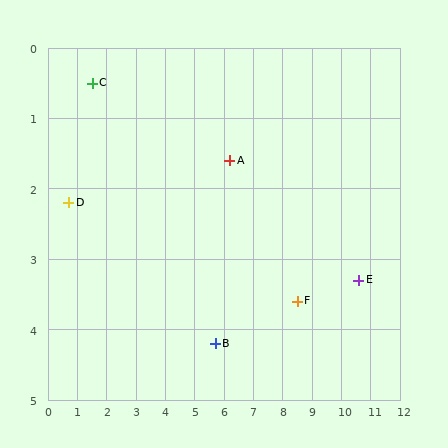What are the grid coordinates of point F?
Point F is at approximately (8.5, 3.6).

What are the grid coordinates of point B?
Point B is at approximately (5.7, 4.2).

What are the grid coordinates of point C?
Point C is at approximately (1.5, 0.5).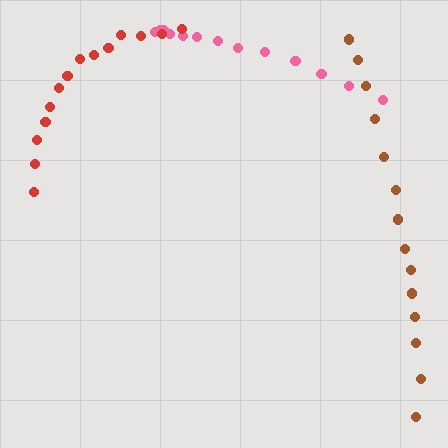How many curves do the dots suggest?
There are 3 distinct paths.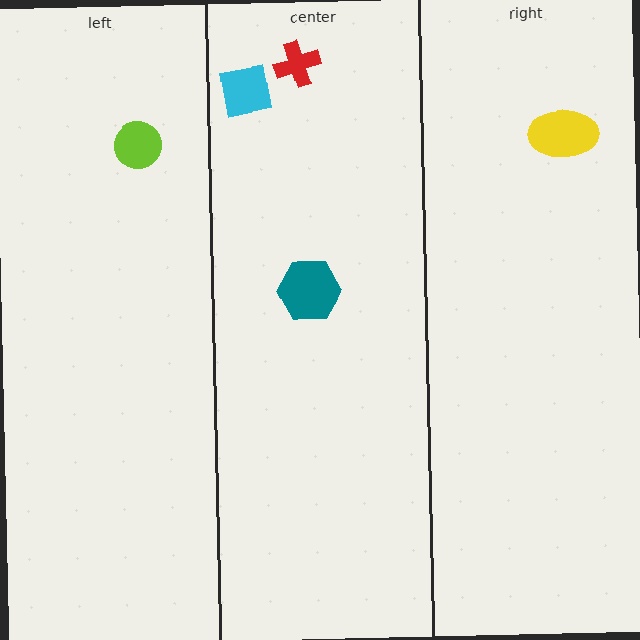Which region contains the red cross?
The center region.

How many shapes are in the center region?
3.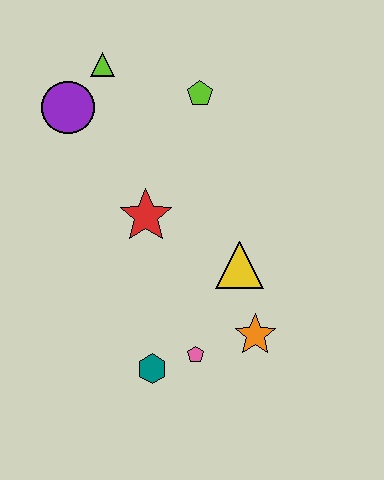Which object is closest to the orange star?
The pink pentagon is closest to the orange star.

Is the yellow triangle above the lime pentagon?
No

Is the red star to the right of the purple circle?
Yes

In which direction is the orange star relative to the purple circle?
The orange star is below the purple circle.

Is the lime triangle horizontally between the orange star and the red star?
No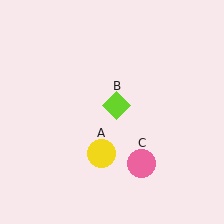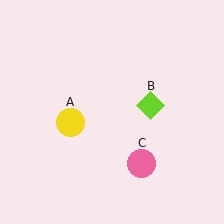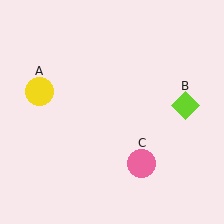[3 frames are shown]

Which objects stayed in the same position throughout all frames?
Pink circle (object C) remained stationary.